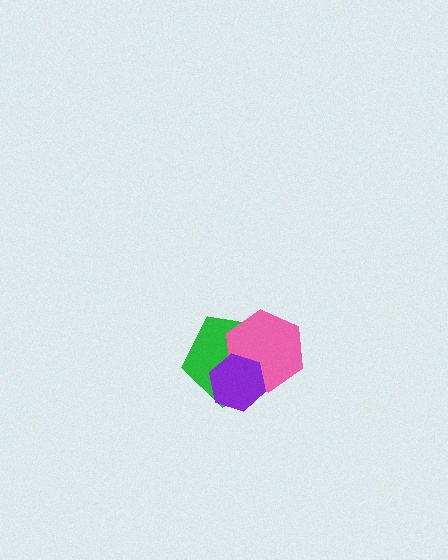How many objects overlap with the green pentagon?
2 objects overlap with the green pentagon.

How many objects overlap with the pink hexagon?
2 objects overlap with the pink hexagon.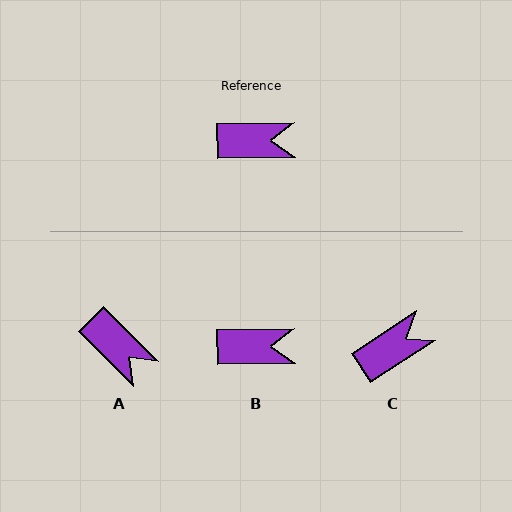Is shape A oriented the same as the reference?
No, it is off by about 46 degrees.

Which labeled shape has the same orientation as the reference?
B.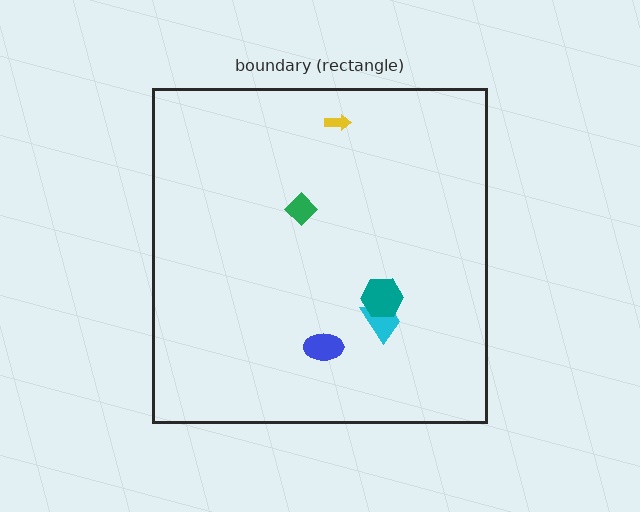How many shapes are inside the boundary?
5 inside, 0 outside.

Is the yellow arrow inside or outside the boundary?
Inside.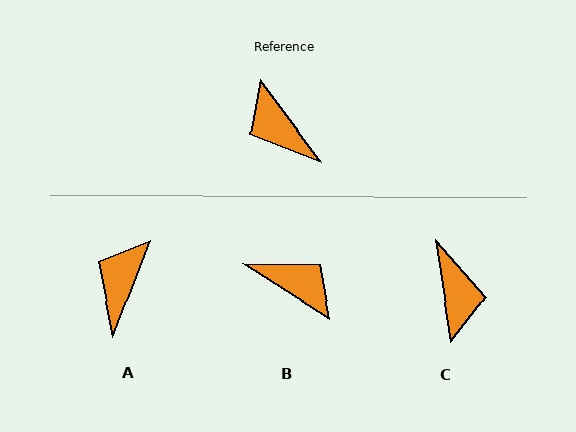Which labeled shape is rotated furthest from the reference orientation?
B, about 159 degrees away.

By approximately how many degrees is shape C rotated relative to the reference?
Approximately 152 degrees counter-clockwise.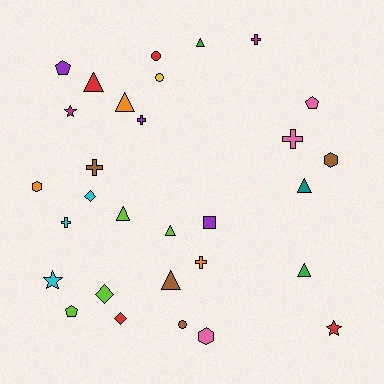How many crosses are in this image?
There are 6 crosses.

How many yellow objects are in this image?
There is 1 yellow object.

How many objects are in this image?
There are 30 objects.